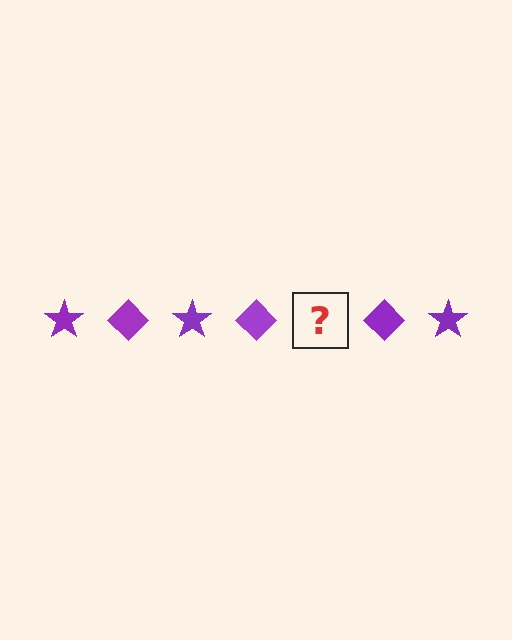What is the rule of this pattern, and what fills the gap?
The rule is that the pattern cycles through star, diamond shapes in purple. The gap should be filled with a purple star.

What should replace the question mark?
The question mark should be replaced with a purple star.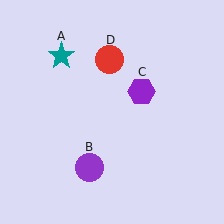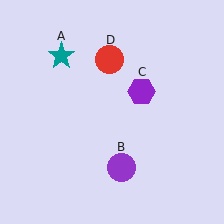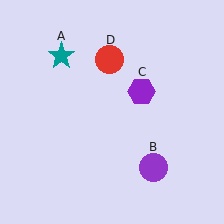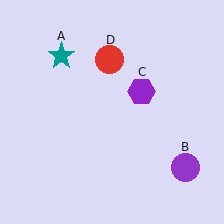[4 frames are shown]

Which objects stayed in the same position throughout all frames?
Teal star (object A) and purple hexagon (object C) and red circle (object D) remained stationary.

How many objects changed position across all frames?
1 object changed position: purple circle (object B).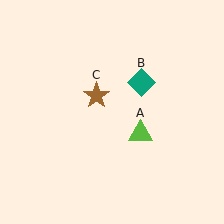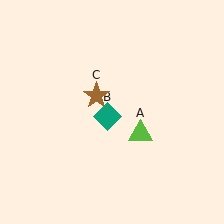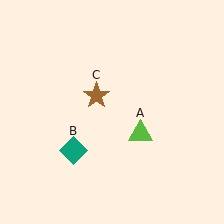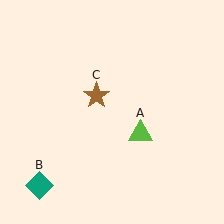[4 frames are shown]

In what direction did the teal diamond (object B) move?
The teal diamond (object B) moved down and to the left.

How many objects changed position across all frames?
1 object changed position: teal diamond (object B).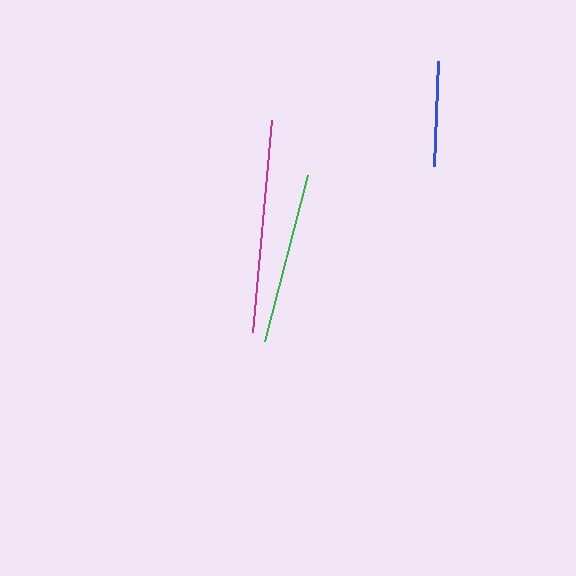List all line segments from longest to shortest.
From longest to shortest: magenta, green, blue.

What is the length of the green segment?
The green segment is approximately 172 pixels long.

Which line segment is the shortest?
The blue line is the shortest at approximately 105 pixels.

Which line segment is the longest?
The magenta line is the longest at approximately 213 pixels.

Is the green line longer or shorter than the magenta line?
The magenta line is longer than the green line.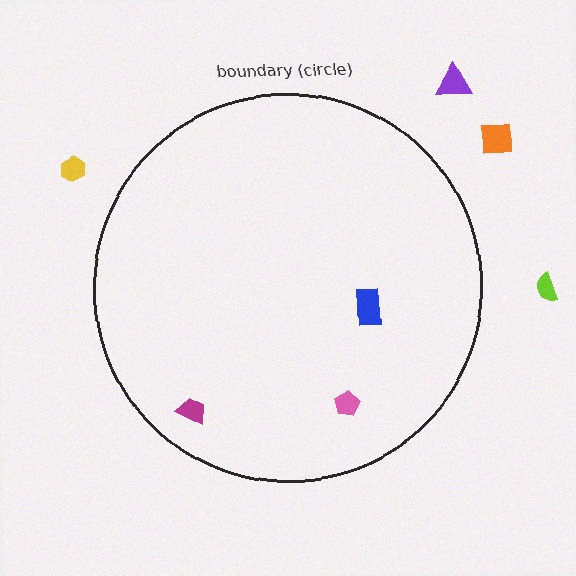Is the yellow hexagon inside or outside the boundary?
Outside.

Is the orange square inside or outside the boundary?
Outside.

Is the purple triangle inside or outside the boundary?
Outside.